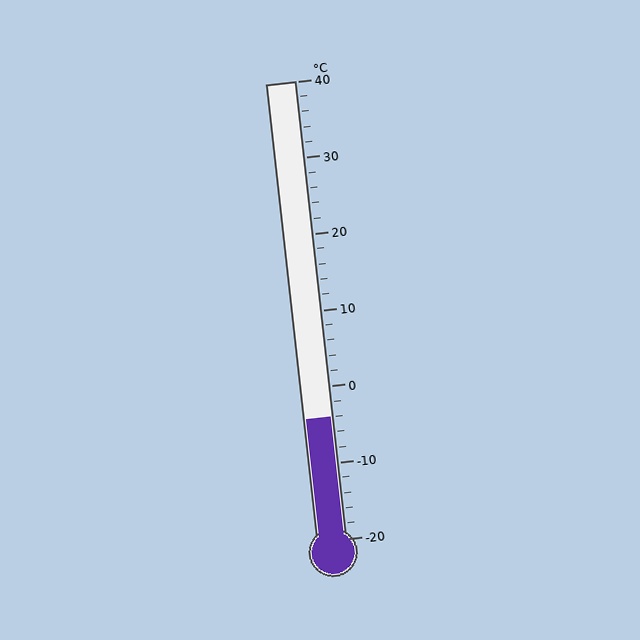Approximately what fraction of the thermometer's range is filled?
The thermometer is filled to approximately 25% of its range.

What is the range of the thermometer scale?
The thermometer scale ranges from -20°C to 40°C.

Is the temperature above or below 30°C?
The temperature is below 30°C.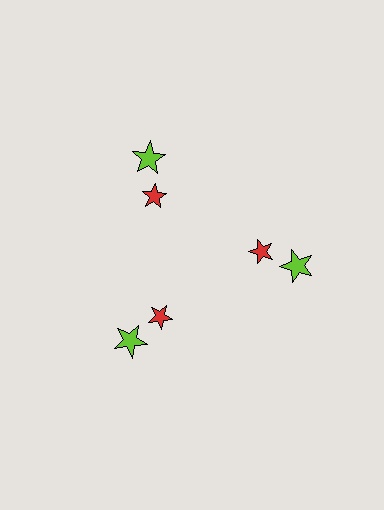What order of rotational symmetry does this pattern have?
This pattern has 3-fold rotational symmetry.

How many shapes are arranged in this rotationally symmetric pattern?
There are 6 shapes, arranged in 3 groups of 2.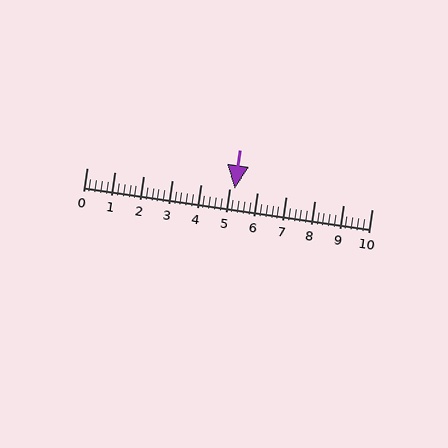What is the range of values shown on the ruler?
The ruler shows values from 0 to 10.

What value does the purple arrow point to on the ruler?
The purple arrow points to approximately 5.2.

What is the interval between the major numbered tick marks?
The major tick marks are spaced 1 units apart.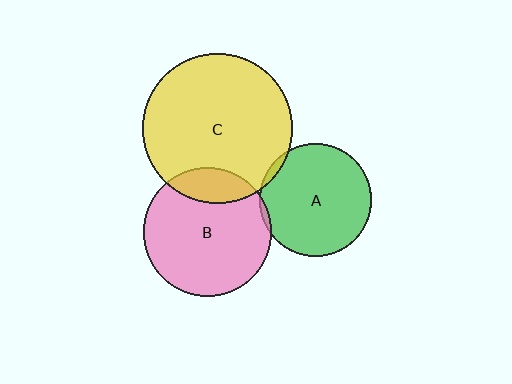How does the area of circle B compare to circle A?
Approximately 1.3 times.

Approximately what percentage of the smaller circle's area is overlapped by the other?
Approximately 5%.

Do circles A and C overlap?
Yes.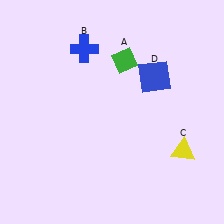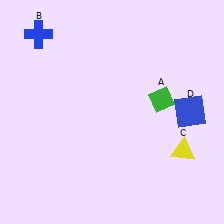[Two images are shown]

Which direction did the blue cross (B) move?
The blue cross (B) moved left.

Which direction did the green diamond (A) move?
The green diamond (A) moved down.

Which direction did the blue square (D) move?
The blue square (D) moved right.